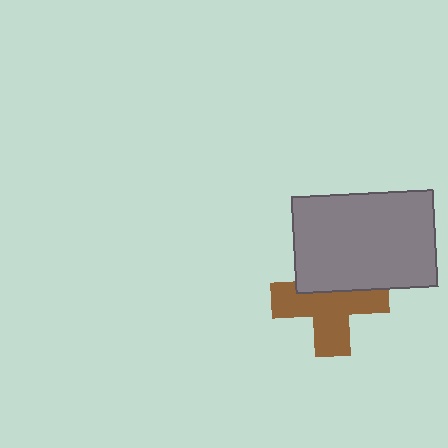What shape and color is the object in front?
The object in front is a gray rectangle.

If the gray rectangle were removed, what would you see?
You would see the complete brown cross.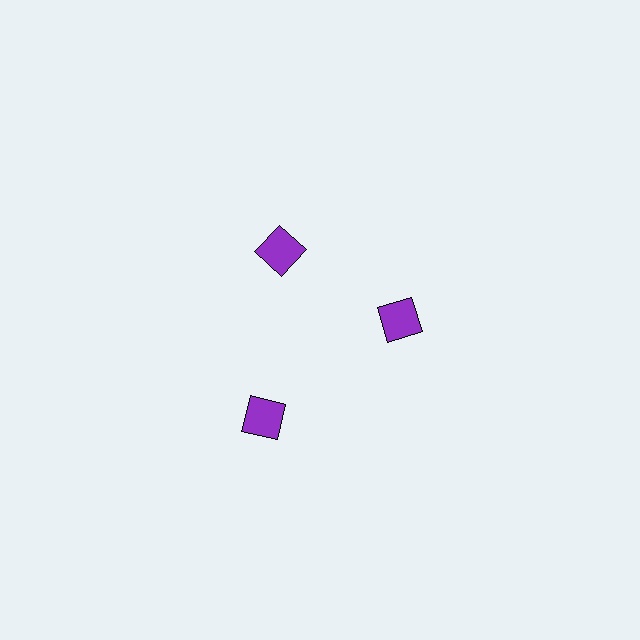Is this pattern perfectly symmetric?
No. The 3 purple squares are arranged in a ring, but one element near the 7 o'clock position is pushed outward from the center, breaking the 3-fold rotational symmetry.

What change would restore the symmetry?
The symmetry would be restored by moving it inward, back onto the ring so that all 3 squares sit at equal angles and equal distance from the center.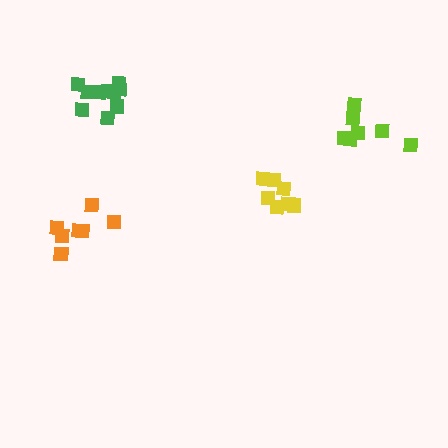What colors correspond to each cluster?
The clusters are colored: yellow, green, lime, orange.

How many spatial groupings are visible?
There are 4 spatial groupings.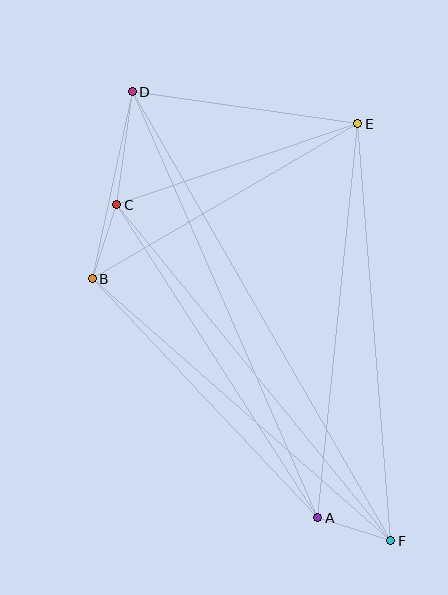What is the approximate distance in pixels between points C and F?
The distance between C and F is approximately 434 pixels.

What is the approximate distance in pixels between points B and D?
The distance between B and D is approximately 191 pixels.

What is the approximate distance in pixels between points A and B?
The distance between A and B is approximately 328 pixels.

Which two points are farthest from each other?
Points D and F are farthest from each other.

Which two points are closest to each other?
Points A and F are closest to each other.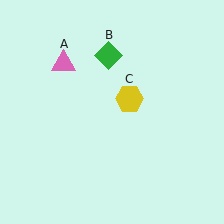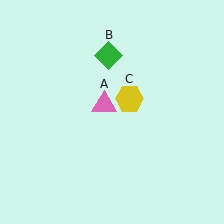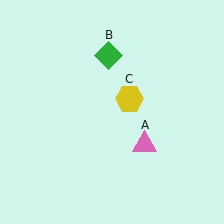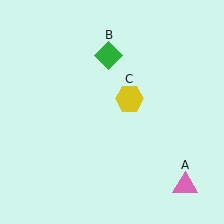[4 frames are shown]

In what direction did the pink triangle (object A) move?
The pink triangle (object A) moved down and to the right.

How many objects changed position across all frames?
1 object changed position: pink triangle (object A).